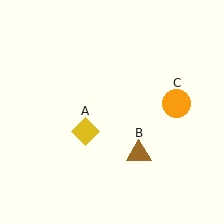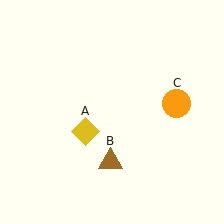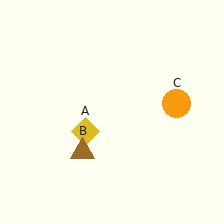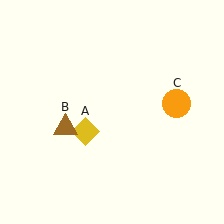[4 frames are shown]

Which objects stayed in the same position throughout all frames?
Yellow diamond (object A) and orange circle (object C) remained stationary.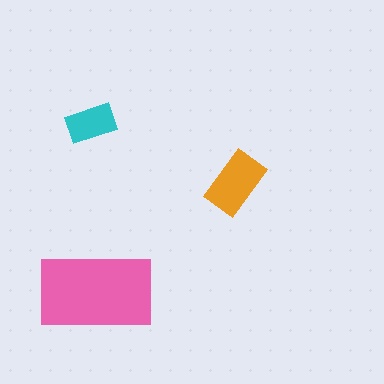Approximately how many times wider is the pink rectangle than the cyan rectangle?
About 2.5 times wider.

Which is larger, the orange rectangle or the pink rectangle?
The pink one.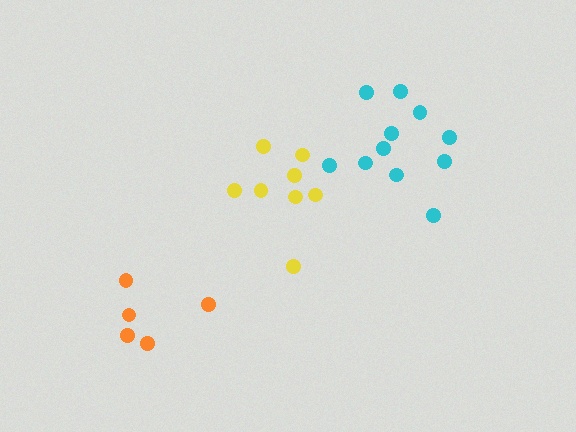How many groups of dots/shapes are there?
There are 3 groups.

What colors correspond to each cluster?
The clusters are colored: cyan, yellow, orange.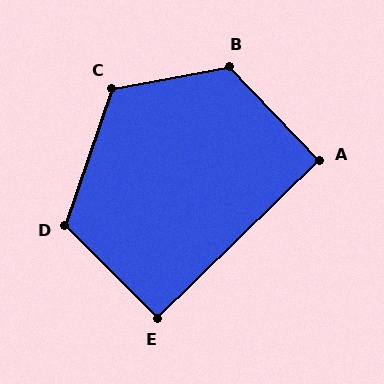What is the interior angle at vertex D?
Approximately 117 degrees (obtuse).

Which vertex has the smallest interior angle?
E, at approximately 90 degrees.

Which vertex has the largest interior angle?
B, at approximately 123 degrees.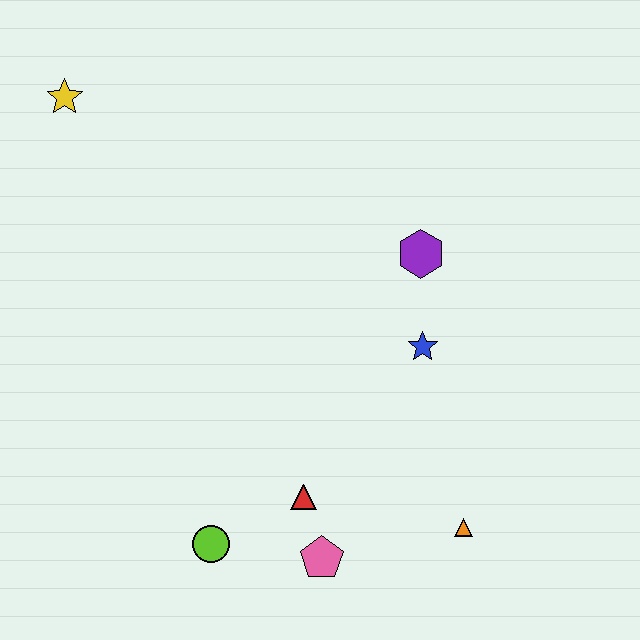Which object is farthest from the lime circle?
The yellow star is farthest from the lime circle.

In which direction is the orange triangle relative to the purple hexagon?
The orange triangle is below the purple hexagon.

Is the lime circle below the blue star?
Yes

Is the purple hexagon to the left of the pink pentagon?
No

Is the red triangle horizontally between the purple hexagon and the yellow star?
Yes